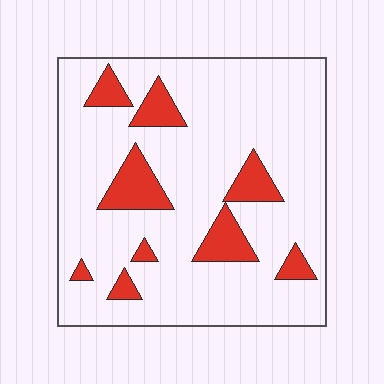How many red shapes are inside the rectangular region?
9.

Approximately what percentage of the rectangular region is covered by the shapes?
Approximately 15%.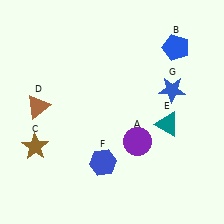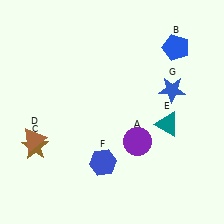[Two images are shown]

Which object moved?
The brown triangle (D) moved down.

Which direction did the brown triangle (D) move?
The brown triangle (D) moved down.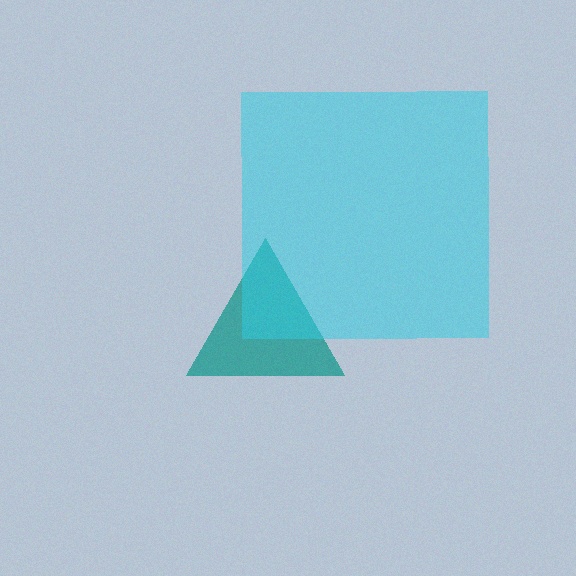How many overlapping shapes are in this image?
There are 2 overlapping shapes in the image.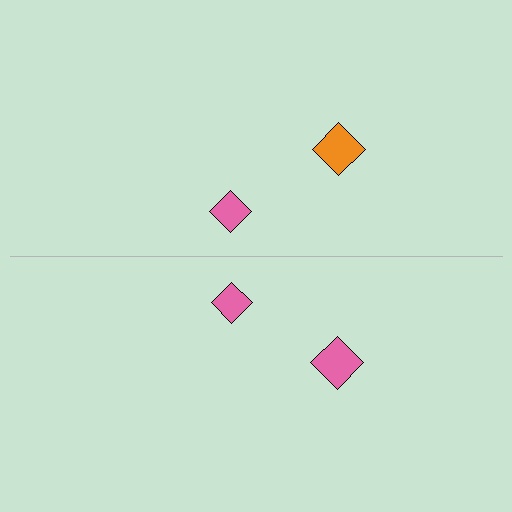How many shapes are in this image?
There are 4 shapes in this image.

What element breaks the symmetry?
The pink diamond on the bottom side breaks the symmetry — its mirror counterpart is orange.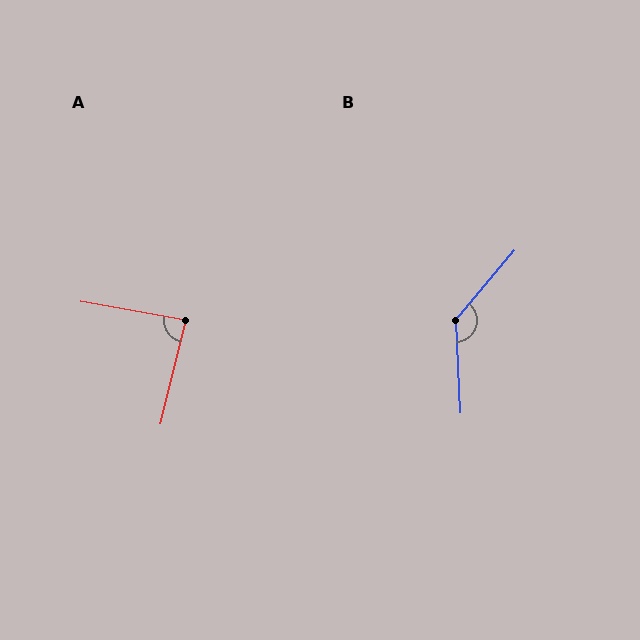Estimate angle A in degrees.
Approximately 86 degrees.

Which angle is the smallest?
A, at approximately 86 degrees.